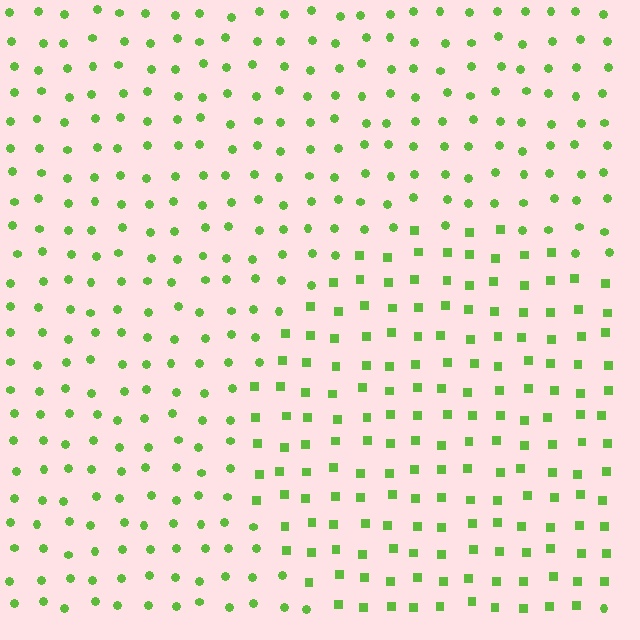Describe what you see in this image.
The image is filled with small lime elements arranged in a uniform grid. A circle-shaped region contains squares, while the surrounding area contains circles. The boundary is defined purely by the change in element shape.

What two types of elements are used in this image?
The image uses squares inside the circle region and circles outside it.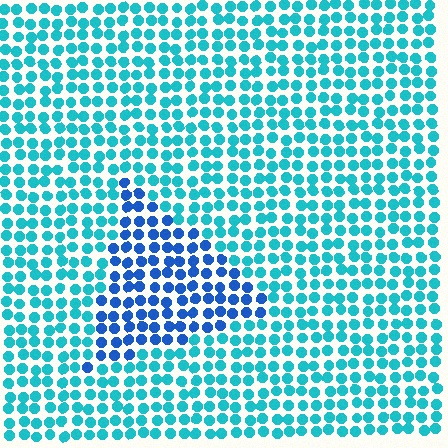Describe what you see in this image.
The image is filled with small cyan elements in a uniform arrangement. A triangle-shaped region is visible where the elements are tinted to a slightly different hue, forming a subtle color boundary.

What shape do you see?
I see a triangle.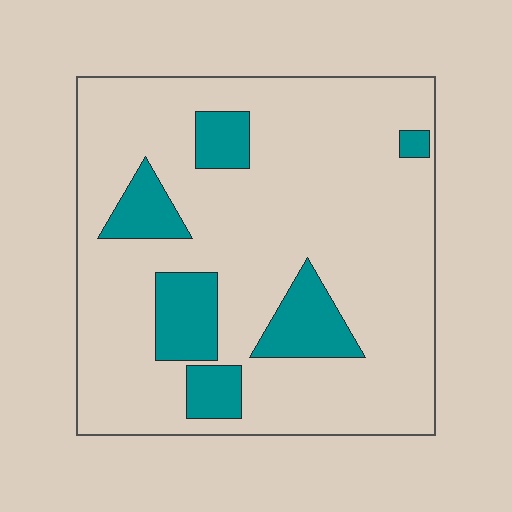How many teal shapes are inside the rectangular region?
6.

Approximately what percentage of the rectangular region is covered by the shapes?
Approximately 15%.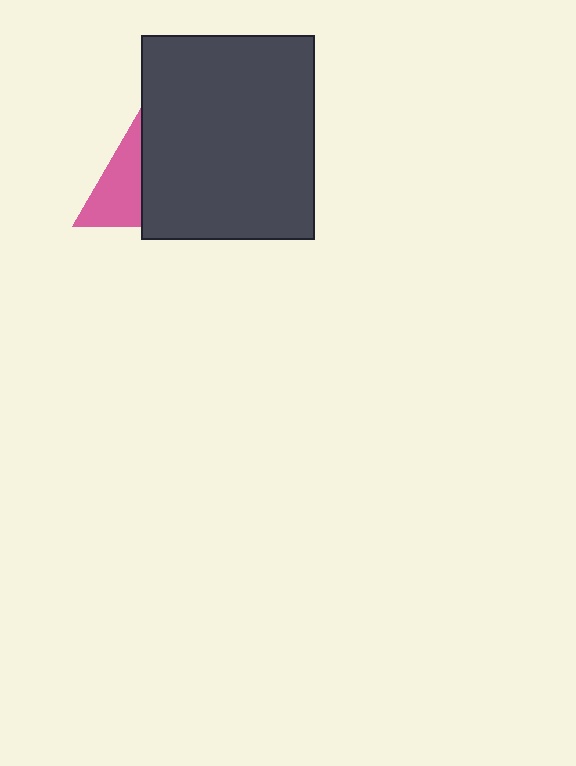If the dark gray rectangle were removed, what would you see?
You would see the complete pink triangle.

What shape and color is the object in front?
The object in front is a dark gray rectangle.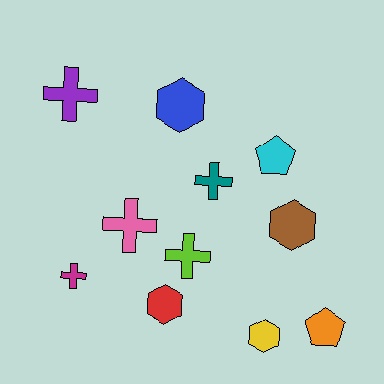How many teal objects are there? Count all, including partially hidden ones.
There is 1 teal object.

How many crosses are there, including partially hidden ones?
There are 5 crosses.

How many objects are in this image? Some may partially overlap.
There are 11 objects.